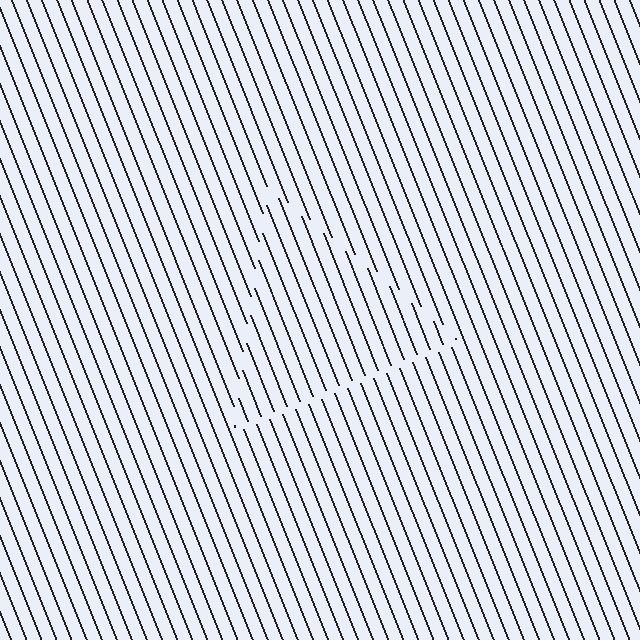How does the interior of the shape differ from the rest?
The interior of the shape contains the same grating, shifted by half a period — the contour is defined by the phase discontinuity where line-ends from the inner and outer gratings abut.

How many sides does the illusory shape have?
3 sides — the line-ends trace a triangle.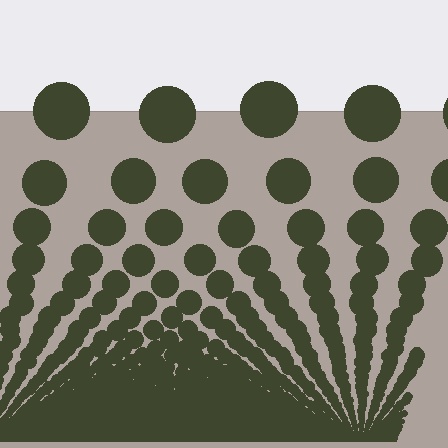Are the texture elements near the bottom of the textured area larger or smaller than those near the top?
Smaller. The gradient is inverted — elements near the bottom are smaller and denser.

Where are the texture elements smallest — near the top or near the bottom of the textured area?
Near the bottom.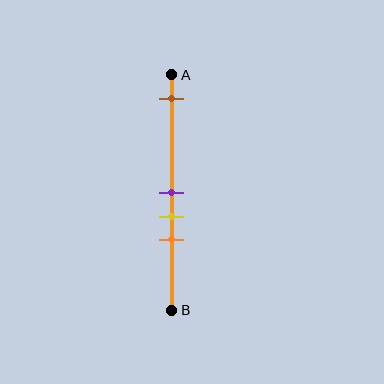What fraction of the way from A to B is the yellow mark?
The yellow mark is approximately 60% (0.6) of the way from A to B.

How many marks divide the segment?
There are 4 marks dividing the segment.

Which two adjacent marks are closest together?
The purple and yellow marks are the closest adjacent pair.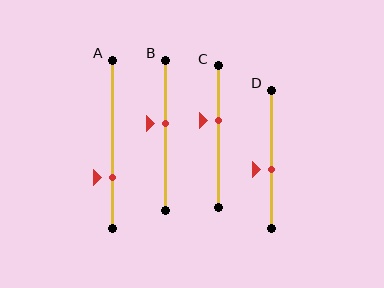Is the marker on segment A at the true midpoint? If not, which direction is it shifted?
No, the marker on segment A is shifted downward by about 20% of the segment length.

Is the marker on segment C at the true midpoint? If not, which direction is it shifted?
No, the marker on segment C is shifted upward by about 11% of the segment length.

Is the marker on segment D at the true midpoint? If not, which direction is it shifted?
No, the marker on segment D is shifted downward by about 8% of the segment length.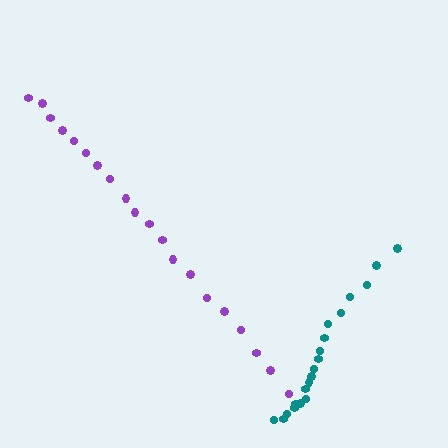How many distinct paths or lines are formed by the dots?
There are 2 distinct paths.